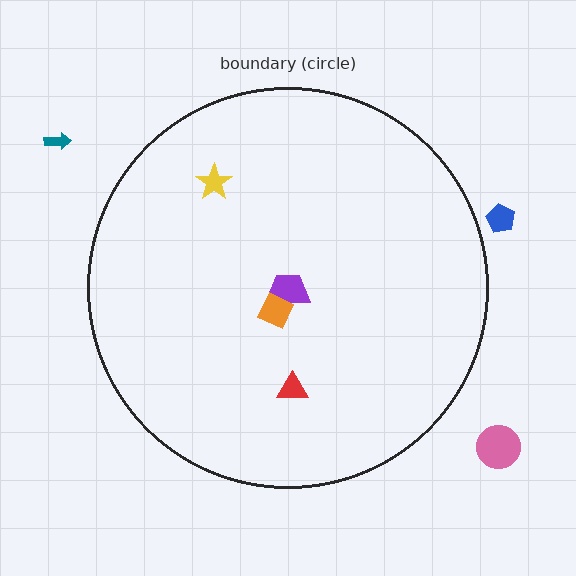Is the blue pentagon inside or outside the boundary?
Outside.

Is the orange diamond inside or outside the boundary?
Inside.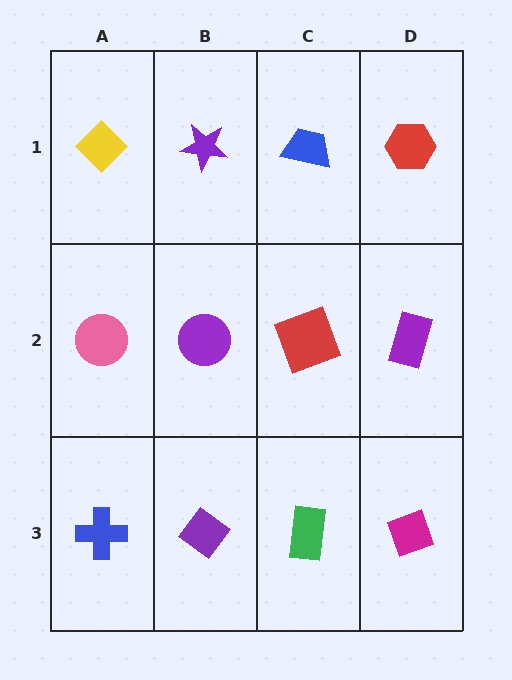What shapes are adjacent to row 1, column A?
A pink circle (row 2, column A), a purple star (row 1, column B).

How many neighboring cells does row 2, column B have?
4.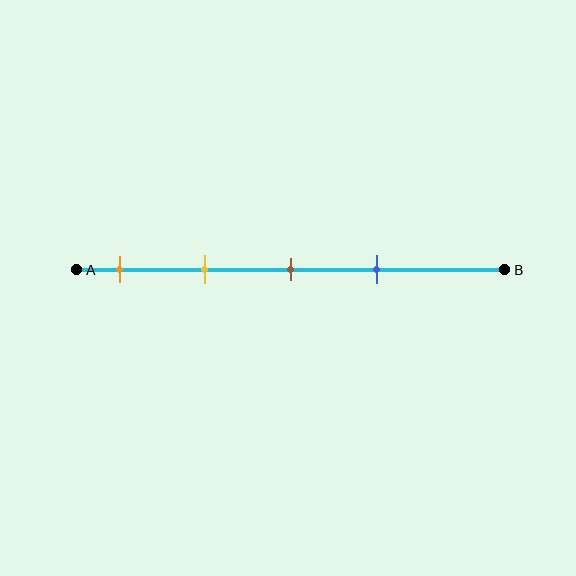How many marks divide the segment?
There are 4 marks dividing the segment.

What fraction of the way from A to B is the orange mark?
The orange mark is approximately 10% (0.1) of the way from A to B.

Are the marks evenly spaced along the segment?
Yes, the marks are approximately evenly spaced.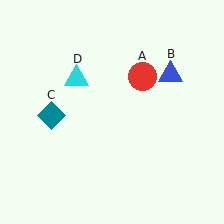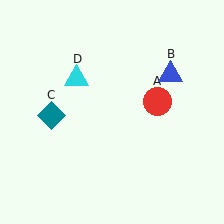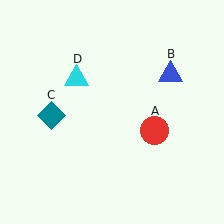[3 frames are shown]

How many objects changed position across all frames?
1 object changed position: red circle (object A).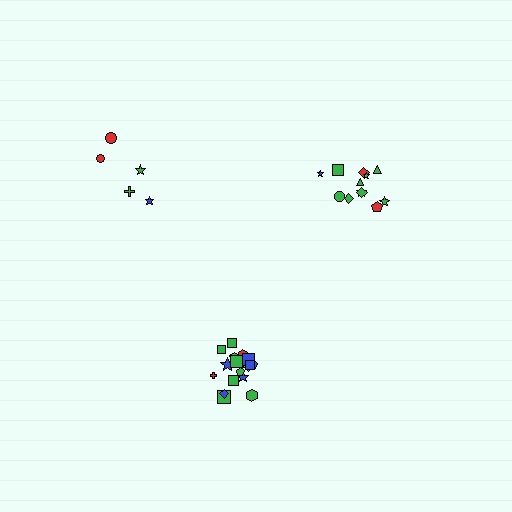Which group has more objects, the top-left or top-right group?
The top-right group.